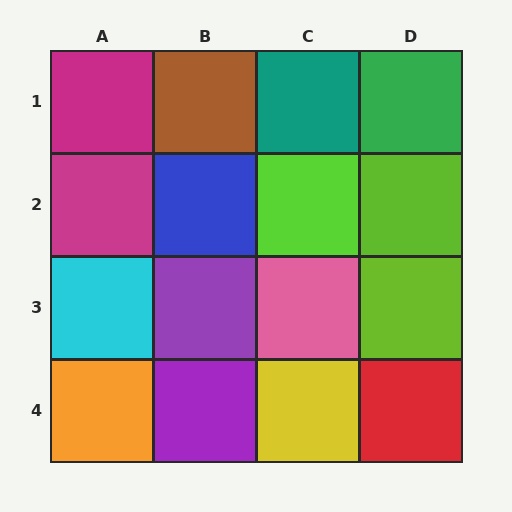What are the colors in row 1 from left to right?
Magenta, brown, teal, green.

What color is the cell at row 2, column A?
Magenta.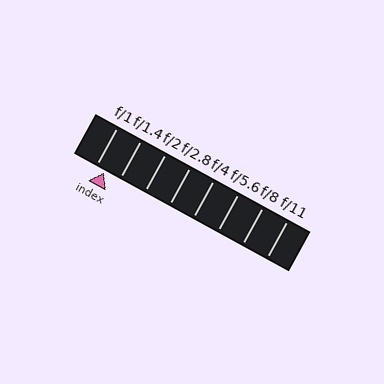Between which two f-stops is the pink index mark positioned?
The index mark is between f/1 and f/1.4.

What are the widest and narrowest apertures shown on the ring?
The widest aperture shown is f/1 and the narrowest is f/11.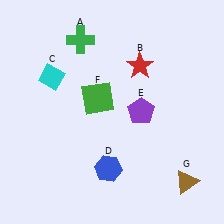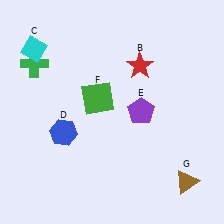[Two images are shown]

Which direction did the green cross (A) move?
The green cross (A) moved left.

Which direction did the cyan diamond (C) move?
The cyan diamond (C) moved up.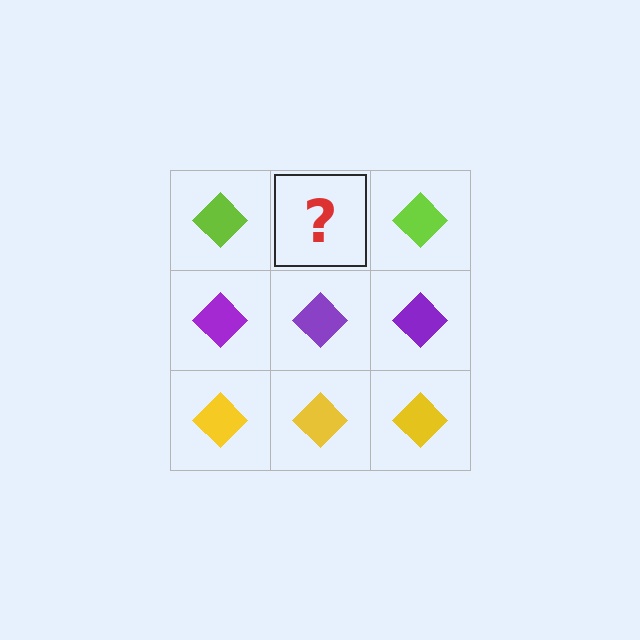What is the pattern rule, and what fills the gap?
The rule is that each row has a consistent color. The gap should be filled with a lime diamond.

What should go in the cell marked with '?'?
The missing cell should contain a lime diamond.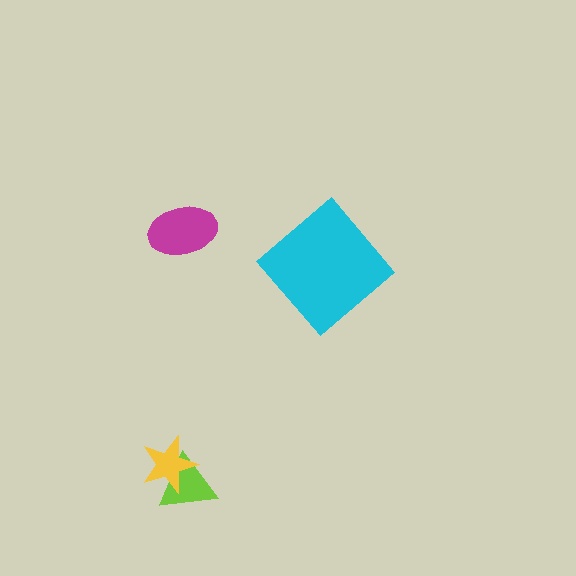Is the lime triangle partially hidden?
Yes, it is partially covered by another shape.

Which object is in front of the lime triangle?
The yellow star is in front of the lime triangle.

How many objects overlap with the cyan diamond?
0 objects overlap with the cyan diamond.